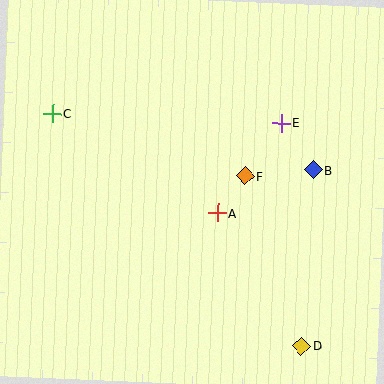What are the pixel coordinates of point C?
Point C is at (52, 113).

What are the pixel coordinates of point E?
Point E is at (281, 123).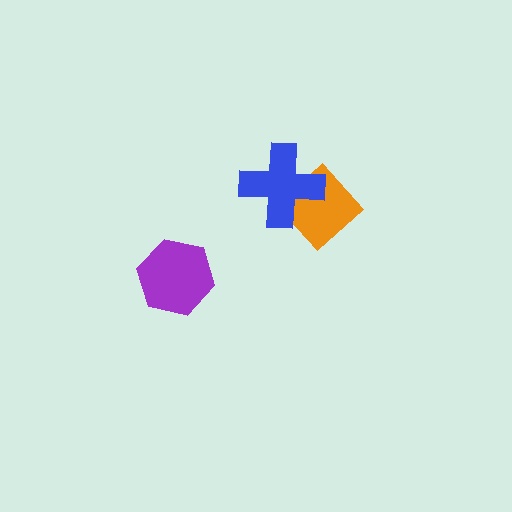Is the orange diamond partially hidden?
Yes, it is partially covered by another shape.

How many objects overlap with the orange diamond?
1 object overlaps with the orange diamond.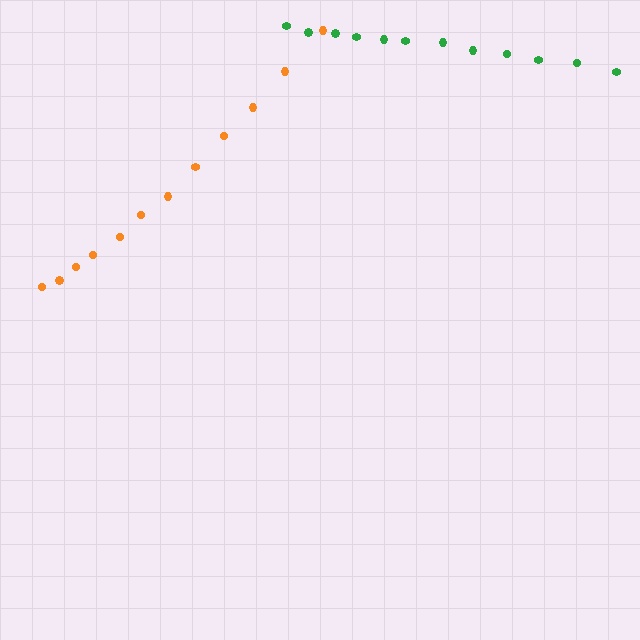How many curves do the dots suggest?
There are 2 distinct paths.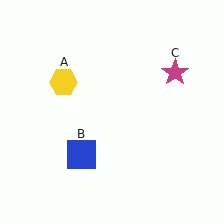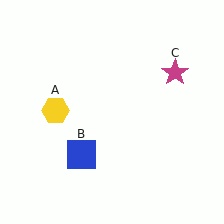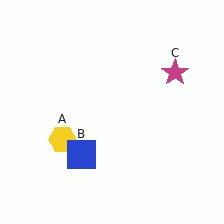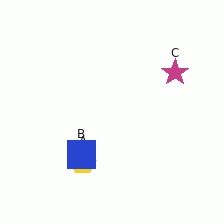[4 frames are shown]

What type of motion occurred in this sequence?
The yellow hexagon (object A) rotated counterclockwise around the center of the scene.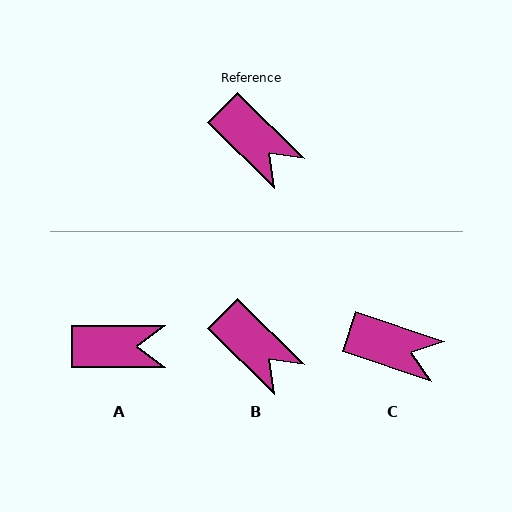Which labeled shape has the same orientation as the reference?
B.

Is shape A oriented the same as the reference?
No, it is off by about 44 degrees.